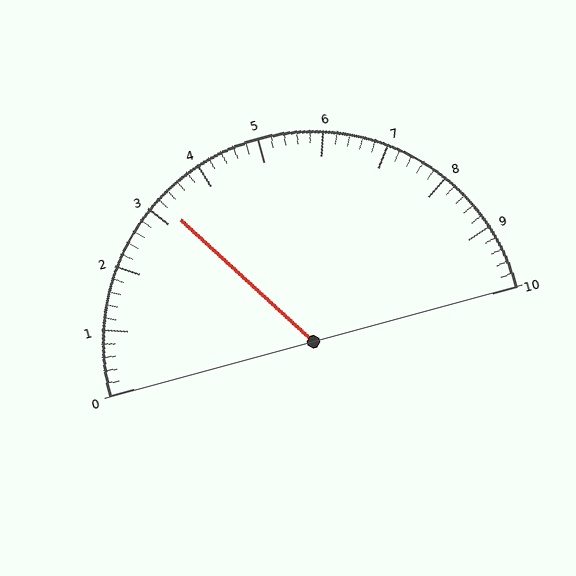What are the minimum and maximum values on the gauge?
The gauge ranges from 0 to 10.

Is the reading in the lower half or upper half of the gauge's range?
The reading is in the lower half of the range (0 to 10).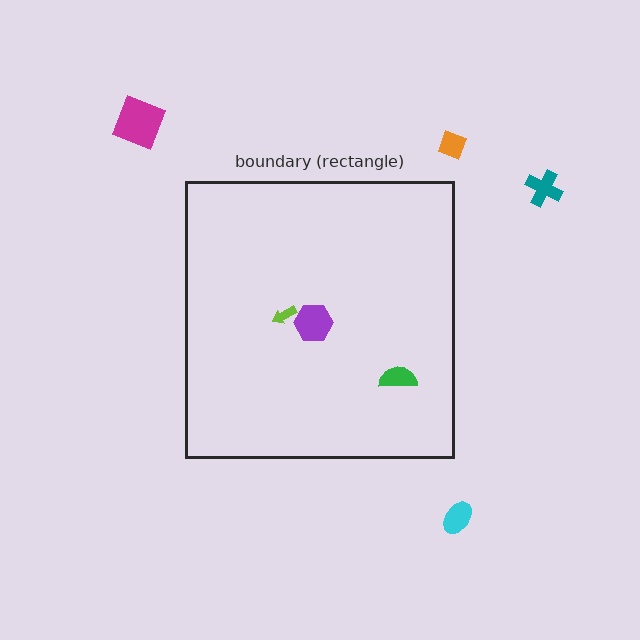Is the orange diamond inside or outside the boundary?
Outside.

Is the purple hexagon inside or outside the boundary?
Inside.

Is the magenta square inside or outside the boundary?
Outside.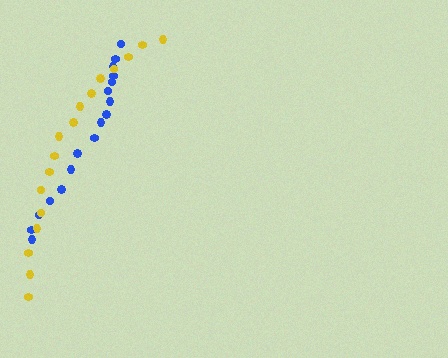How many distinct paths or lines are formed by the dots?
There are 2 distinct paths.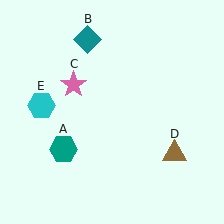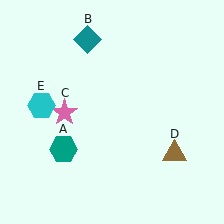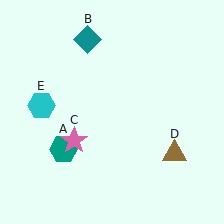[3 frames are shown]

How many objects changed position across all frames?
1 object changed position: pink star (object C).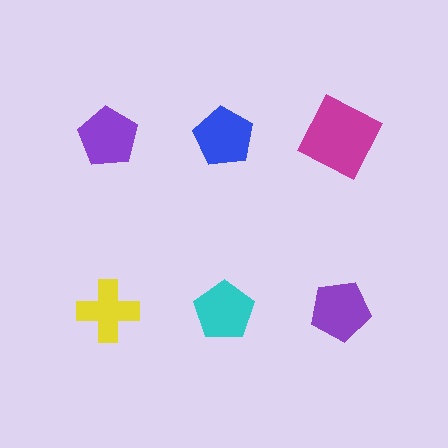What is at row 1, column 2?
A blue pentagon.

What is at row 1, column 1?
A purple pentagon.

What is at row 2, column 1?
A yellow cross.